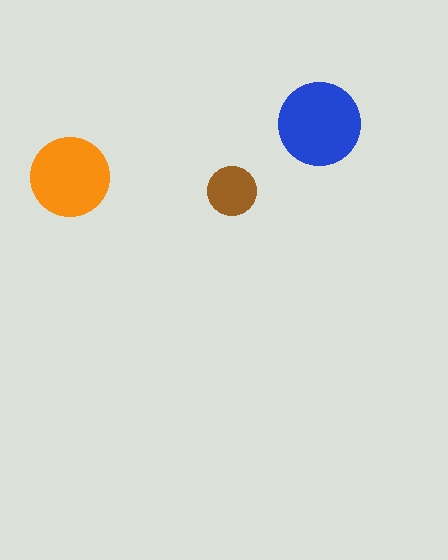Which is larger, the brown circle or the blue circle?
The blue one.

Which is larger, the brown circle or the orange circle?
The orange one.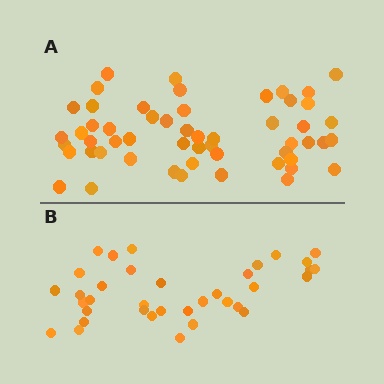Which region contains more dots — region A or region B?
Region A (the top region) has more dots.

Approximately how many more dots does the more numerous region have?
Region A has approximately 20 more dots than region B.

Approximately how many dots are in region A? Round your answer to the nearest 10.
About 50 dots. (The exact count is 54, which rounds to 50.)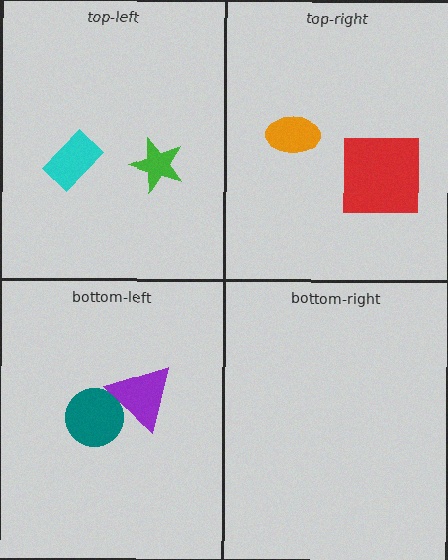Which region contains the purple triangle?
The bottom-left region.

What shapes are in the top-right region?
The orange ellipse, the red square.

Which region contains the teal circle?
The bottom-left region.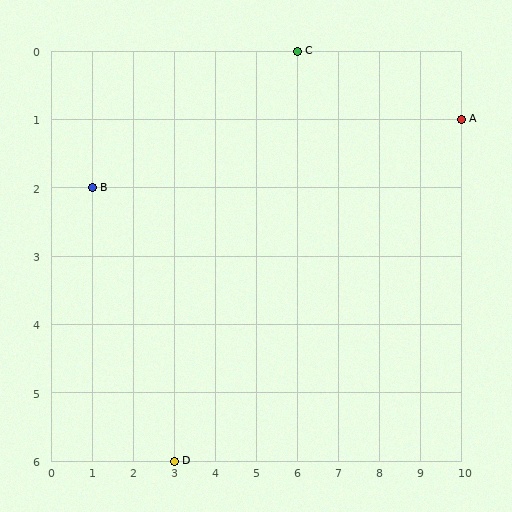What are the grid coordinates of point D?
Point D is at grid coordinates (3, 6).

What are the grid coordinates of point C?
Point C is at grid coordinates (6, 0).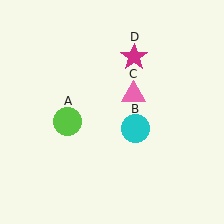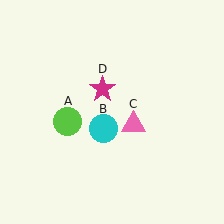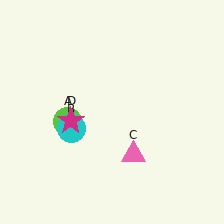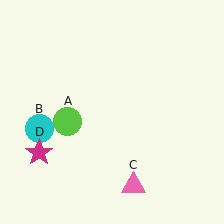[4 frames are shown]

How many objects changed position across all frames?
3 objects changed position: cyan circle (object B), pink triangle (object C), magenta star (object D).